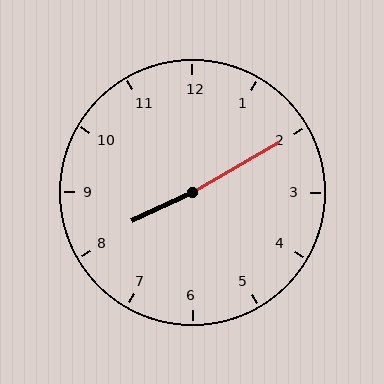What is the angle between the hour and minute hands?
Approximately 175 degrees.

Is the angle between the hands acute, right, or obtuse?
It is obtuse.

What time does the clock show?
8:10.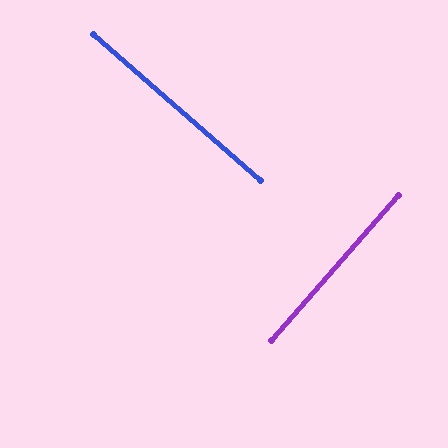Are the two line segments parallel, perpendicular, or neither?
Perpendicular — they meet at approximately 90°.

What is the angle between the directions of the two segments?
Approximately 90 degrees.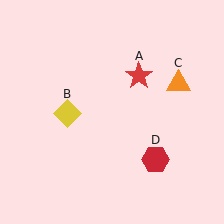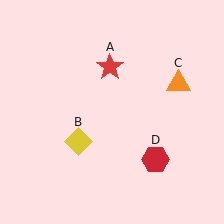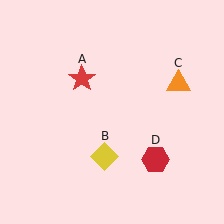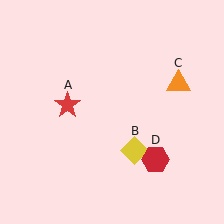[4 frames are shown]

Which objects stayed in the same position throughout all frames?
Orange triangle (object C) and red hexagon (object D) remained stationary.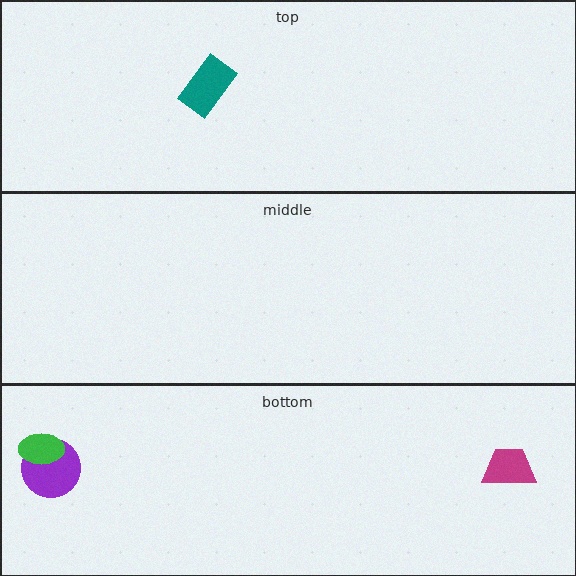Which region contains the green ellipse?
The bottom region.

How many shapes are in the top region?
1.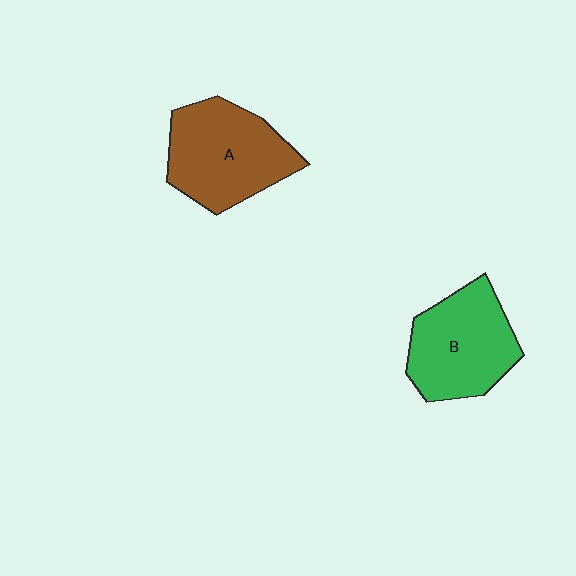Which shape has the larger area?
Shape A (brown).